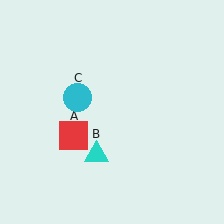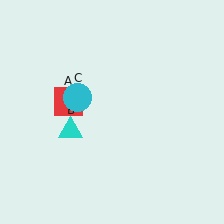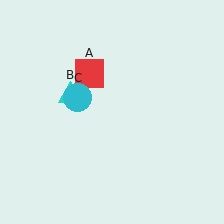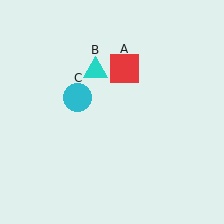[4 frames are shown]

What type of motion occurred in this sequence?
The red square (object A), cyan triangle (object B) rotated clockwise around the center of the scene.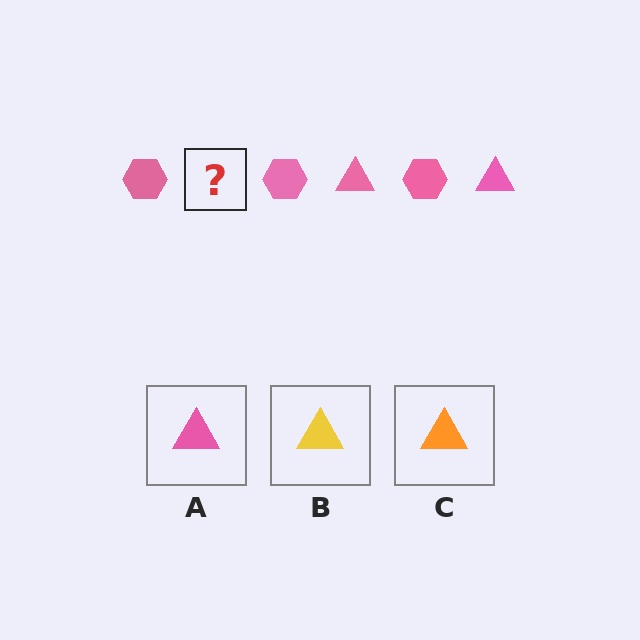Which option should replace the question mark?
Option A.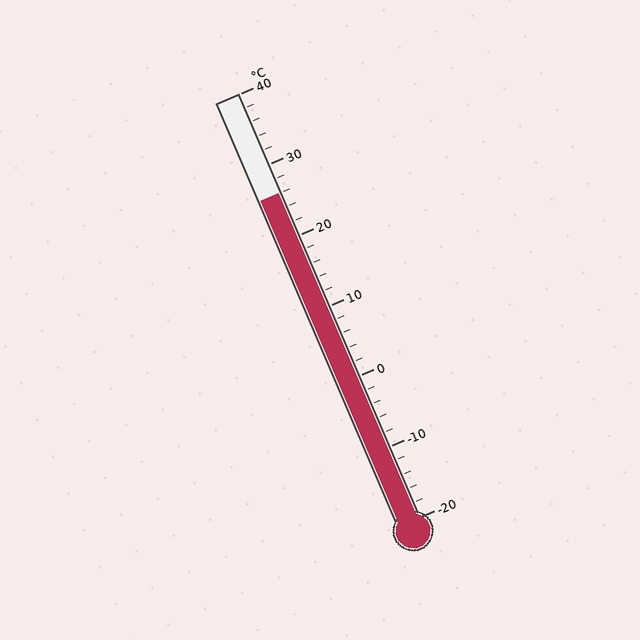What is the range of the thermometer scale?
The thermometer scale ranges from -20°C to 40°C.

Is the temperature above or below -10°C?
The temperature is above -10°C.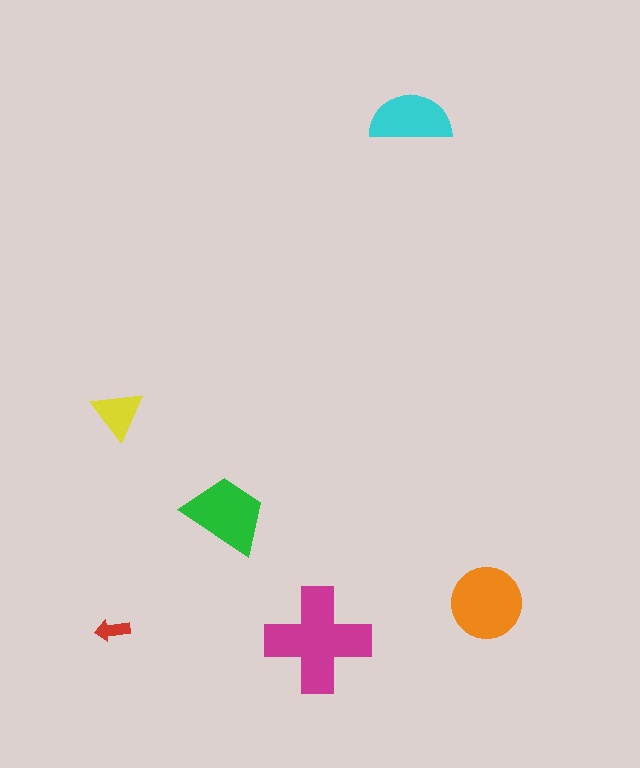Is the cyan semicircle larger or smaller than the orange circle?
Smaller.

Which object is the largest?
The magenta cross.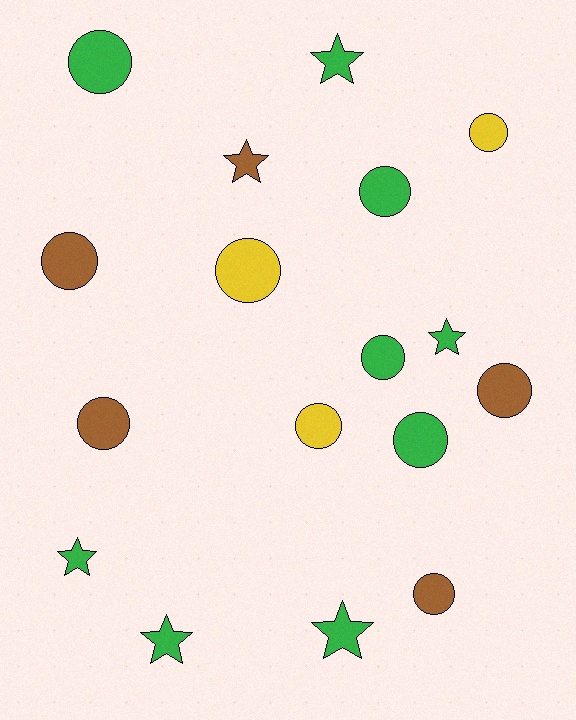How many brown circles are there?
There are 4 brown circles.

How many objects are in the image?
There are 17 objects.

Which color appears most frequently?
Green, with 9 objects.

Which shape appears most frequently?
Circle, with 11 objects.